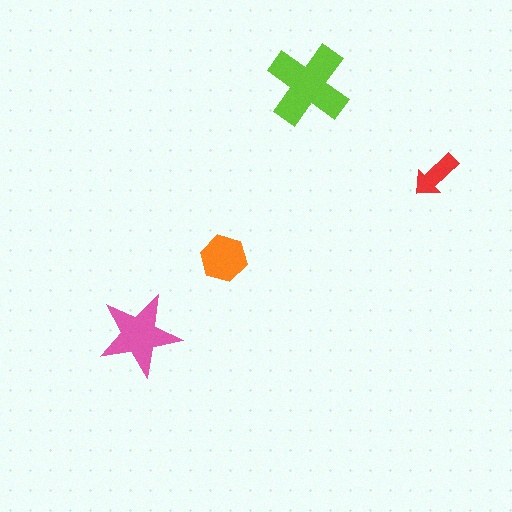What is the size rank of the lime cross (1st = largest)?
1st.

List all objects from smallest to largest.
The red arrow, the orange hexagon, the pink star, the lime cross.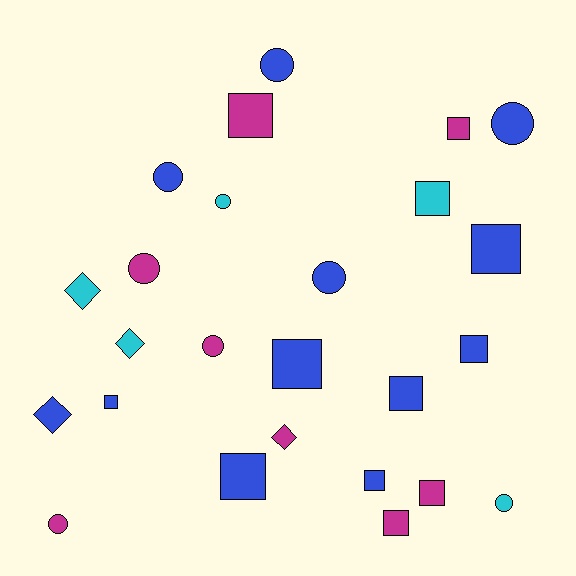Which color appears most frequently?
Blue, with 12 objects.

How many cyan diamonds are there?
There are 2 cyan diamonds.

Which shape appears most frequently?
Square, with 12 objects.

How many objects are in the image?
There are 25 objects.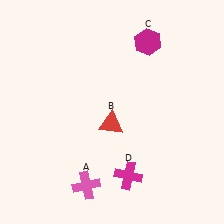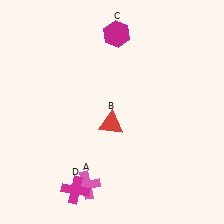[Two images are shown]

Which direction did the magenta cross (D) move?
The magenta cross (D) moved left.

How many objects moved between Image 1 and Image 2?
2 objects moved between the two images.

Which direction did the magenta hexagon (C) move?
The magenta hexagon (C) moved left.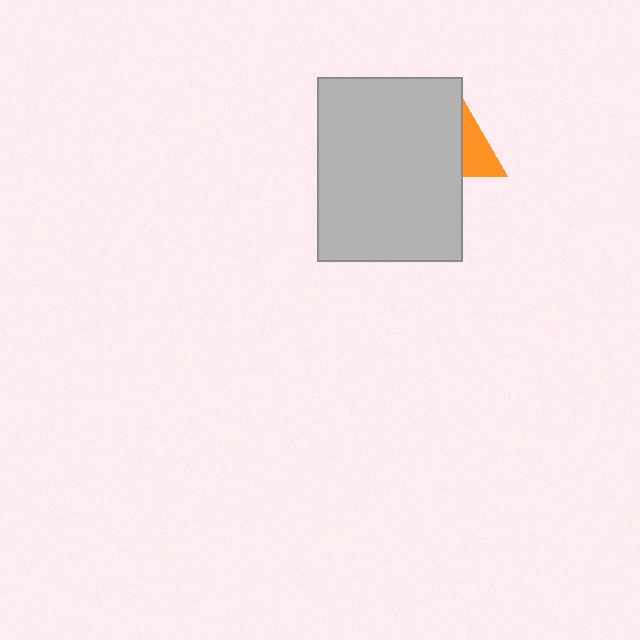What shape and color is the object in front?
The object in front is a light gray rectangle.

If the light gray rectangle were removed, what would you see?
You would see the complete orange triangle.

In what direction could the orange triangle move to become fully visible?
The orange triangle could move right. That would shift it out from behind the light gray rectangle entirely.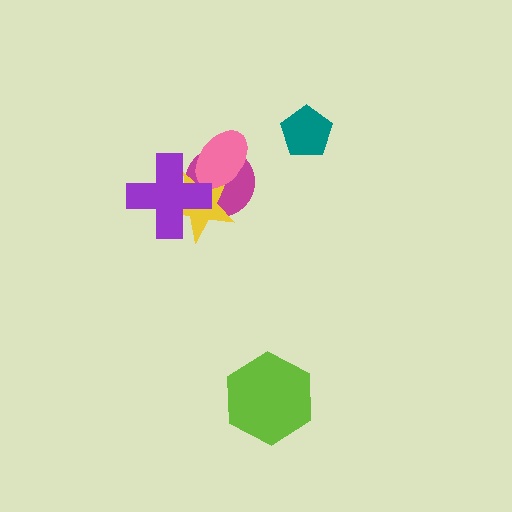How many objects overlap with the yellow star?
3 objects overlap with the yellow star.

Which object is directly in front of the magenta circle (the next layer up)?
The yellow star is directly in front of the magenta circle.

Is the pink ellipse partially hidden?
Yes, it is partially covered by another shape.